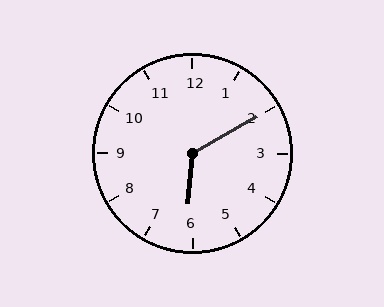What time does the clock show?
6:10.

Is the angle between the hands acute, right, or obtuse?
It is obtuse.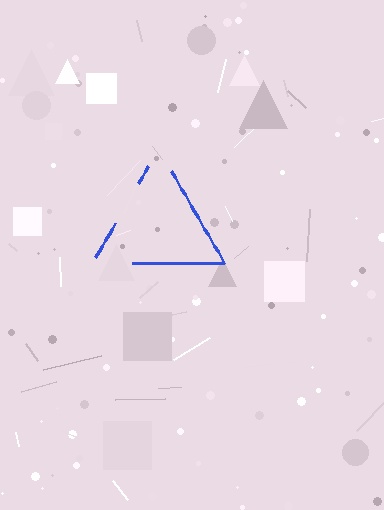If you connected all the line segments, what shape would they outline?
They would outline a triangle.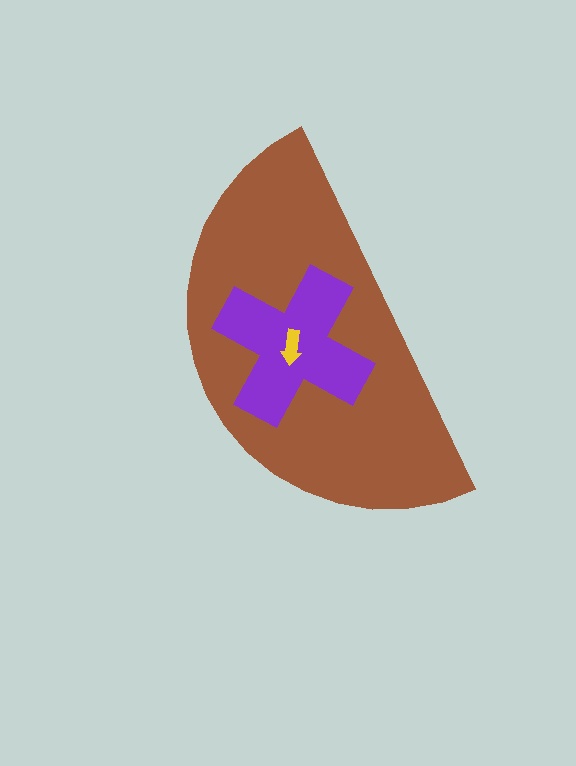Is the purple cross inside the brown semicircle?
Yes.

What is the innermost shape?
The yellow arrow.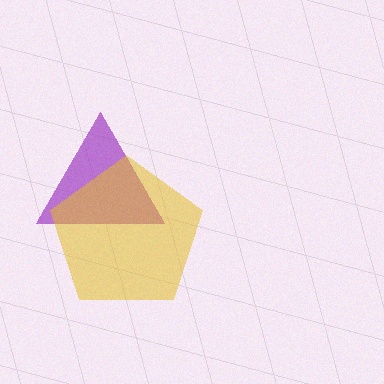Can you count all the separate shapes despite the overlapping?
Yes, there are 2 separate shapes.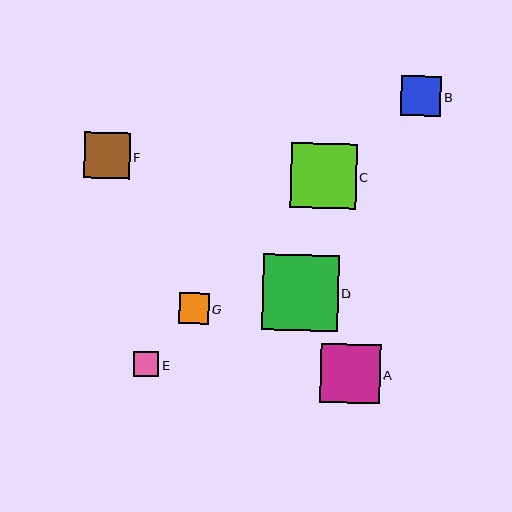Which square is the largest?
Square D is the largest with a size of approximately 76 pixels.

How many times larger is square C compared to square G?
Square C is approximately 2.2 times the size of square G.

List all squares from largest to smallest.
From largest to smallest: D, C, A, F, B, G, E.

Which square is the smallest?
Square E is the smallest with a size of approximately 25 pixels.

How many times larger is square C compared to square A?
Square C is approximately 1.1 times the size of square A.